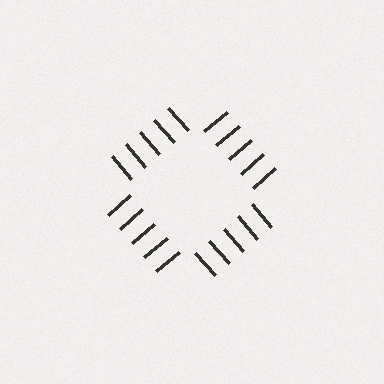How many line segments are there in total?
20 — 5 along each of the 4 edges.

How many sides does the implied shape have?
4 sides — the line-ends trace a square.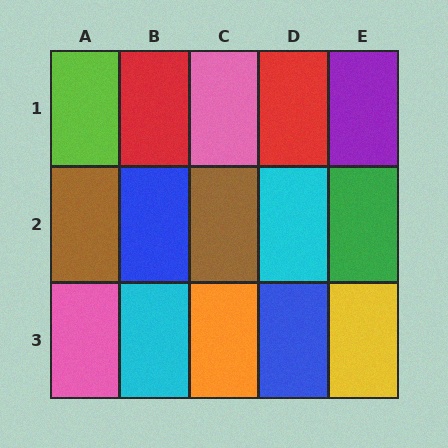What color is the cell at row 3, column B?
Cyan.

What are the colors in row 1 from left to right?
Lime, red, pink, red, purple.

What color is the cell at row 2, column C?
Brown.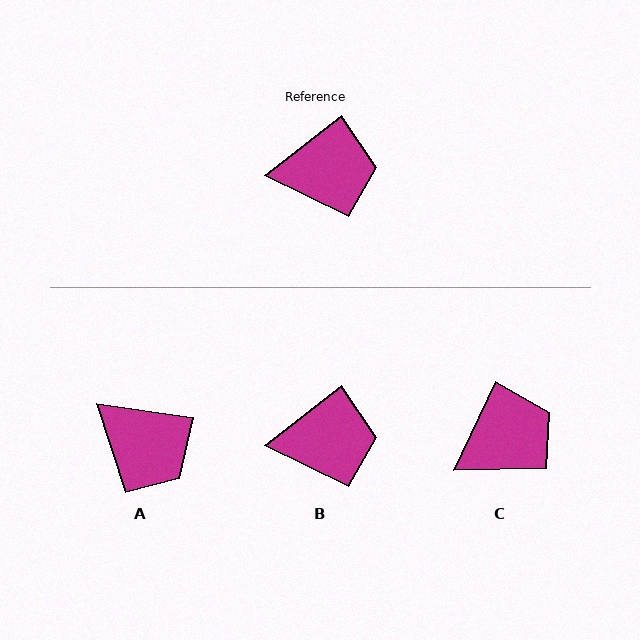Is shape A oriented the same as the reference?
No, it is off by about 47 degrees.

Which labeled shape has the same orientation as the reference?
B.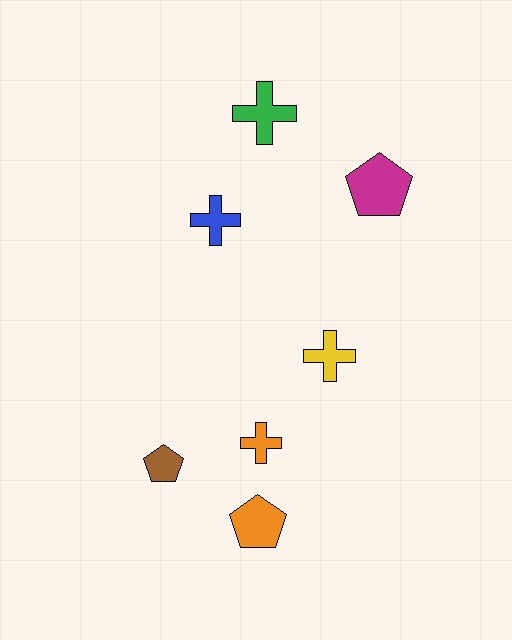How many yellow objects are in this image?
There is 1 yellow object.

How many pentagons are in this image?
There are 3 pentagons.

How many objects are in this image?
There are 7 objects.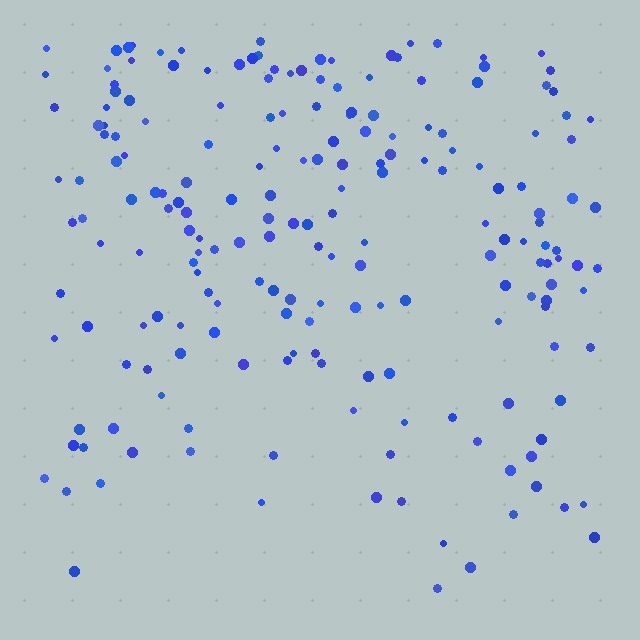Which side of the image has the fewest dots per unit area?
The bottom.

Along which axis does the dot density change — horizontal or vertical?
Vertical.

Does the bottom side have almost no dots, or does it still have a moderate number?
Still a moderate number, just noticeably fewer than the top.